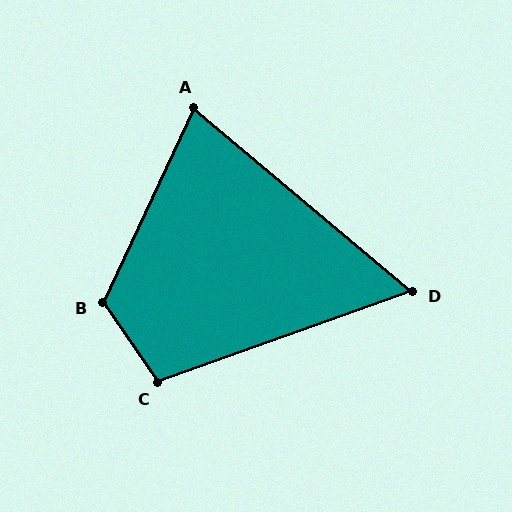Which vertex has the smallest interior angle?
D, at approximately 60 degrees.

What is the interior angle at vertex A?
Approximately 75 degrees (acute).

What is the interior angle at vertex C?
Approximately 105 degrees (obtuse).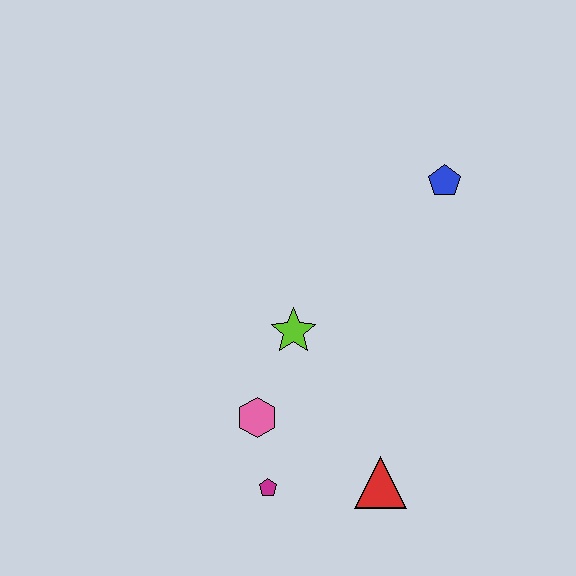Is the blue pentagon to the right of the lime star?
Yes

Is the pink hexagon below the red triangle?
No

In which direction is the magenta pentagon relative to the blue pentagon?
The magenta pentagon is below the blue pentagon.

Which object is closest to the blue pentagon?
The lime star is closest to the blue pentagon.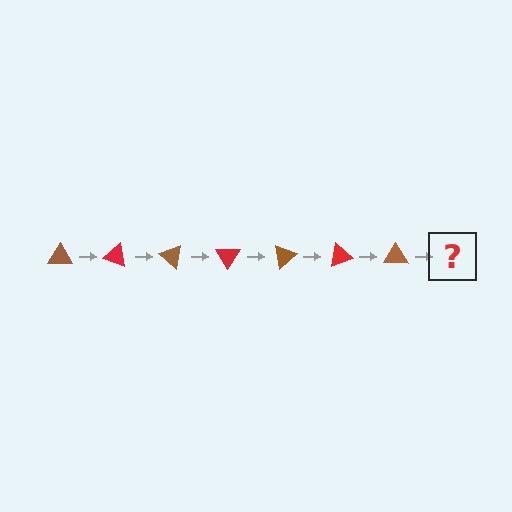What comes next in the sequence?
The next element should be a red triangle, rotated 140 degrees from the start.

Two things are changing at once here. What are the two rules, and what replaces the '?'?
The two rules are that it rotates 20 degrees each step and the color cycles through brown and red. The '?' should be a red triangle, rotated 140 degrees from the start.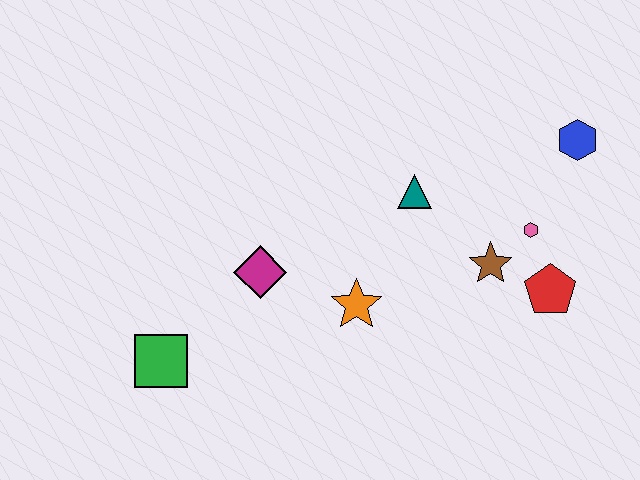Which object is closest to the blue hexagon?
The pink hexagon is closest to the blue hexagon.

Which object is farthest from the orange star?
The blue hexagon is farthest from the orange star.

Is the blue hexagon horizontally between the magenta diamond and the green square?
No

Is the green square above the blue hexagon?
No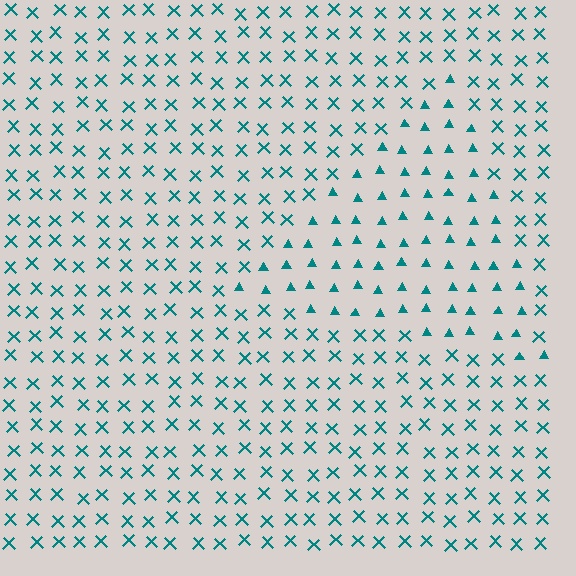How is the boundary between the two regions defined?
The boundary is defined by a change in element shape: triangles inside vs. X marks outside. All elements share the same color and spacing.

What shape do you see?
I see a triangle.